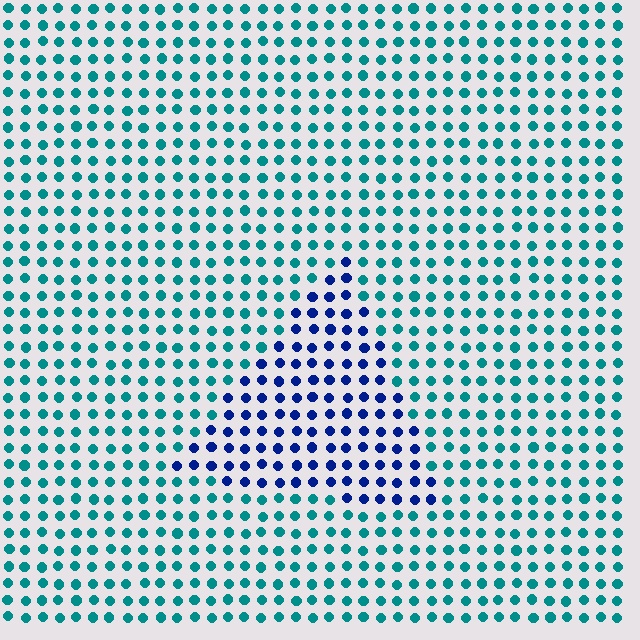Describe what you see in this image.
The image is filled with small teal elements in a uniform arrangement. A triangle-shaped region is visible where the elements are tinted to a slightly different hue, forming a subtle color boundary.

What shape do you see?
I see a triangle.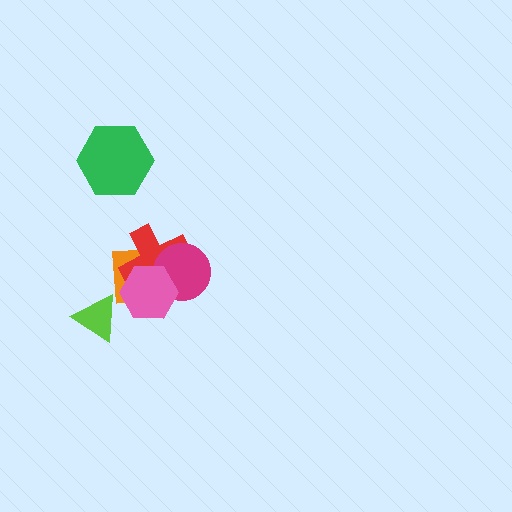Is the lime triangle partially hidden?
No, no other shape covers it.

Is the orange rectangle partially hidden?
Yes, it is partially covered by another shape.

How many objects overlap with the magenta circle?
2 objects overlap with the magenta circle.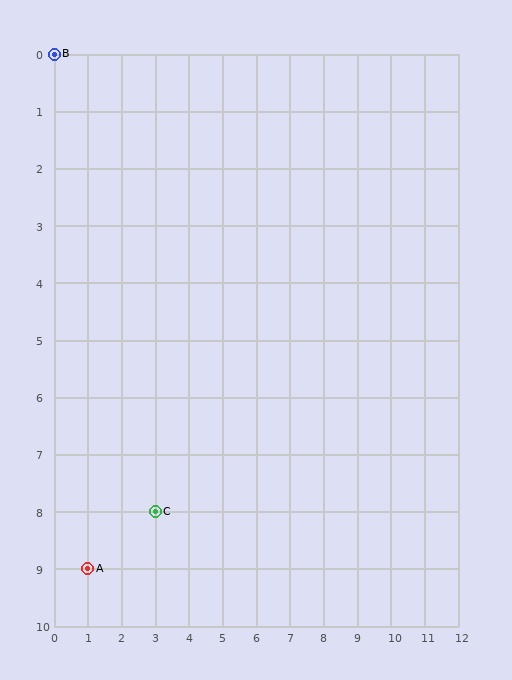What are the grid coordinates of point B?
Point B is at grid coordinates (0, 0).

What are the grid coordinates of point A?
Point A is at grid coordinates (1, 9).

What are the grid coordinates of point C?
Point C is at grid coordinates (3, 8).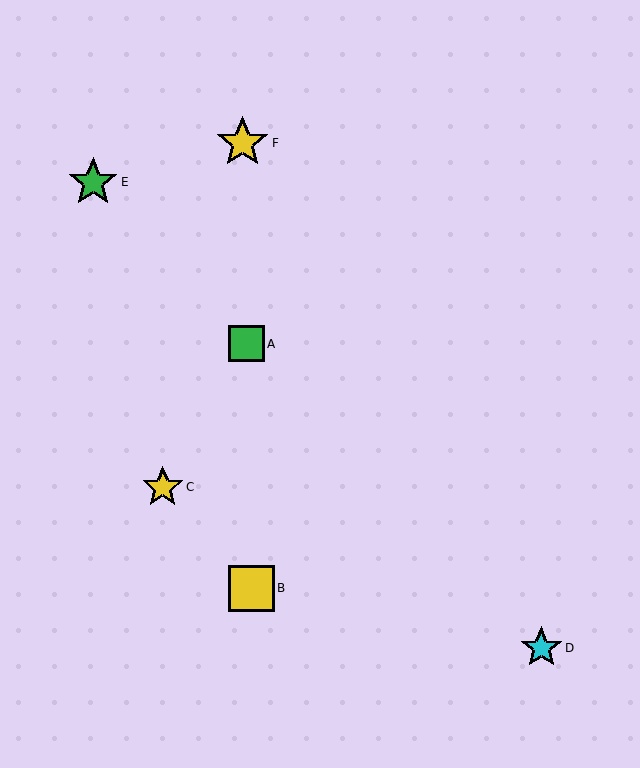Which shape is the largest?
The yellow star (labeled F) is the largest.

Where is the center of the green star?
The center of the green star is at (93, 182).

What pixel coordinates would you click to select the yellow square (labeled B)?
Click at (252, 588) to select the yellow square B.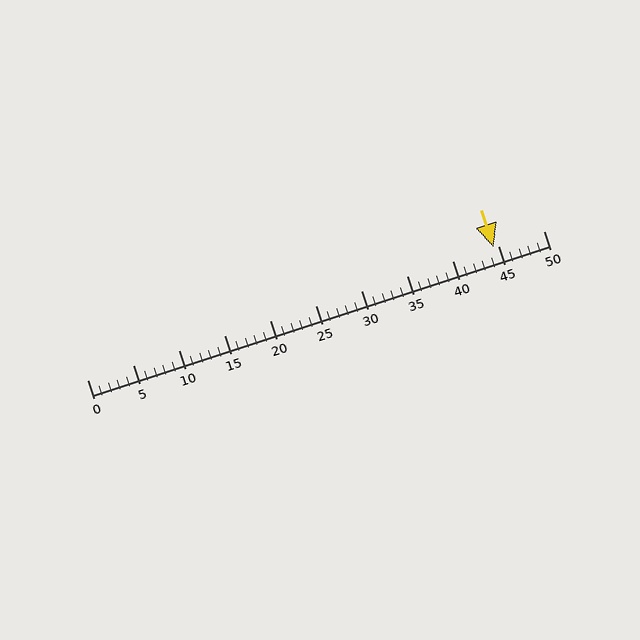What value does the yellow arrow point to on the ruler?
The yellow arrow points to approximately 44.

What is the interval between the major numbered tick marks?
The major tick marks are spaced 5 units apart.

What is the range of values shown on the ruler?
The ruler shows values from 0 to 50.